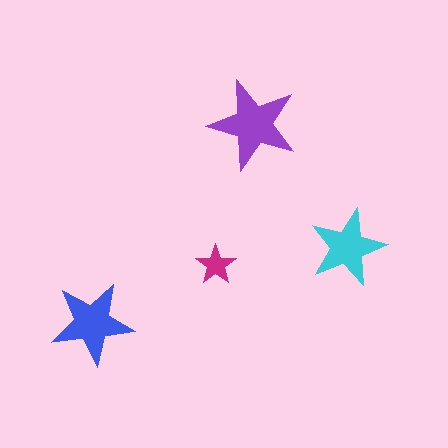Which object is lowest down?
The blue star is bottommost.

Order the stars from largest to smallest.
the purple one, the blue one, the cyan one, the magenta one.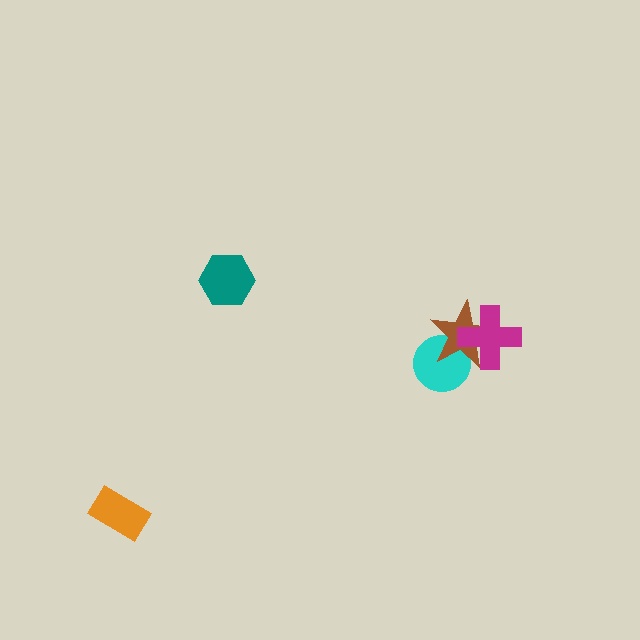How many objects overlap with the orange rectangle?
0 objects overlap with the orange rectangle.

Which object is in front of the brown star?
The magenta cross is in front of the brown star.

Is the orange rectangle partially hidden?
No, no other shape covers it.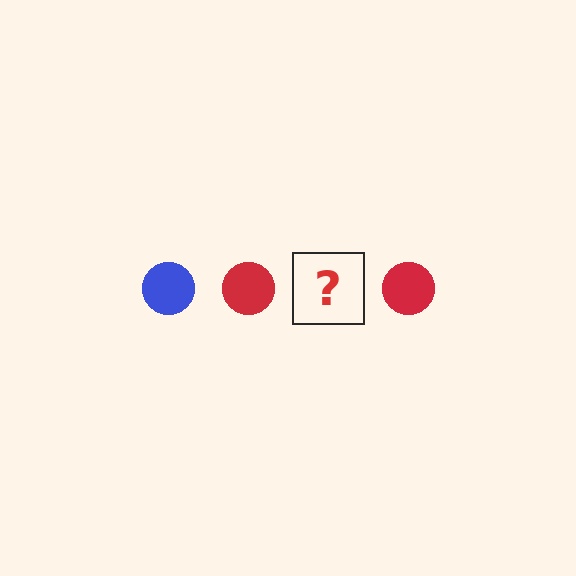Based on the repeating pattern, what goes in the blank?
The blank should be a blue circle.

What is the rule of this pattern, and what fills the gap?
The rule is that the pattern cycles through blue, red circles. The gap should be filled with a blue circle.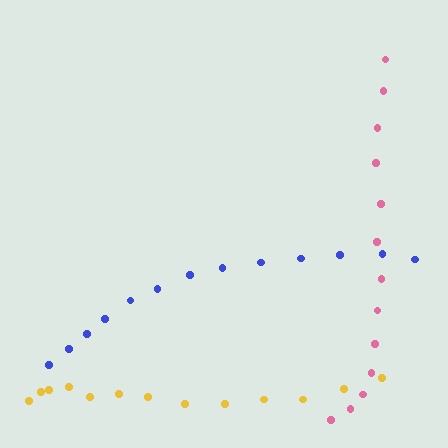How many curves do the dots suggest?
There are 3 distinct paths.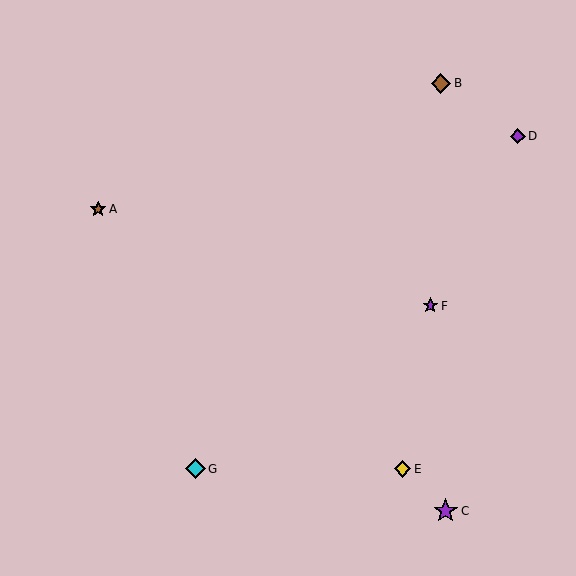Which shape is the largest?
The purple star (labeled C) is the largest.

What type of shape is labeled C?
Shape C is a purple star.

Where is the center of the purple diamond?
The center of the purple diamond is at (518, 136).